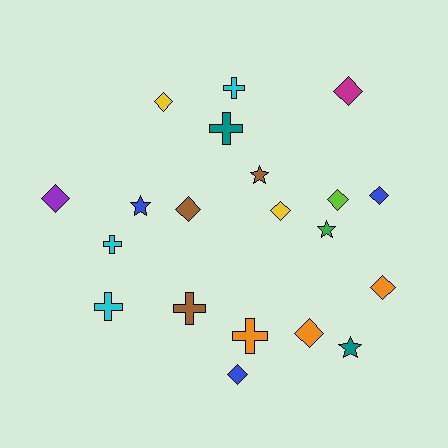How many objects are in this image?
There are 20 objects.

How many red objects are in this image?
There are no red objects.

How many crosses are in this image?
There are 6 crosses.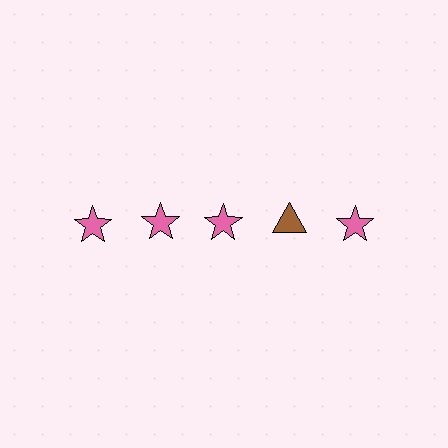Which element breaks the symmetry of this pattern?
The brown triangle in the top row, second from right column breaks the symmetry. All other shapes are pink stars.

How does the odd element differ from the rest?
It differs in both color (brown instead of pink) and shape (triangle instead of star).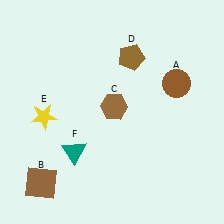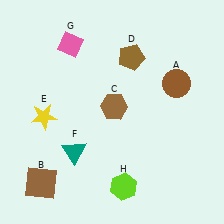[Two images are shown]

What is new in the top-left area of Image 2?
A pink diamond (G) was added in the top-left area of Image 2.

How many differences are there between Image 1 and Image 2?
There are 2 differences between the two images.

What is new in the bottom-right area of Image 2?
A lime hexagon (H) was added in the bottom-right area of Image 2.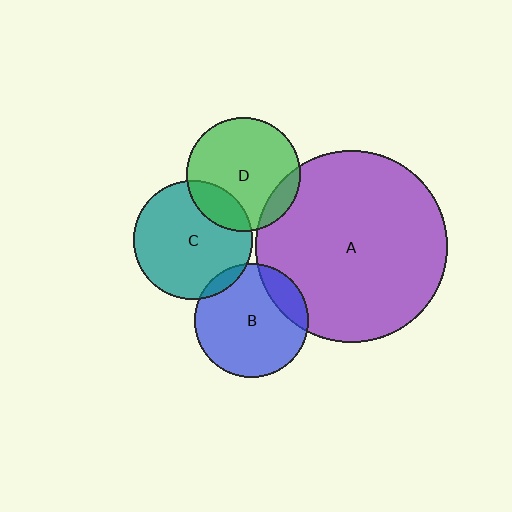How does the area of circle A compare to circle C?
Approximately 2.6 times.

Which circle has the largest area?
Circle A (purple).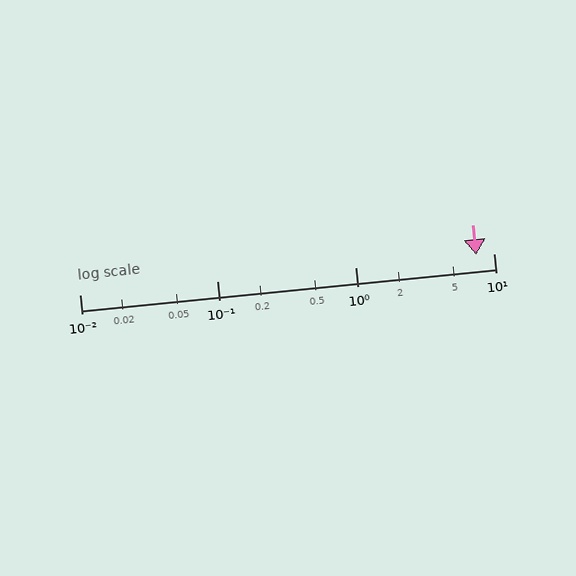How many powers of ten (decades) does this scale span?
The scale spans 3 decades, from 0.01 to 10.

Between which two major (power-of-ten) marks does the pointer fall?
The pointer is between 1 and 10.